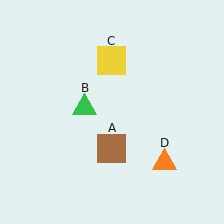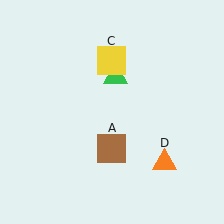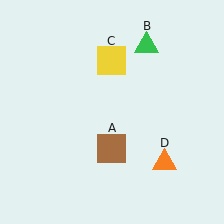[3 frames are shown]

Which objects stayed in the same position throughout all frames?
Brown square (object A) and yellow square (object C) and orange triangle (object D) remained stationary.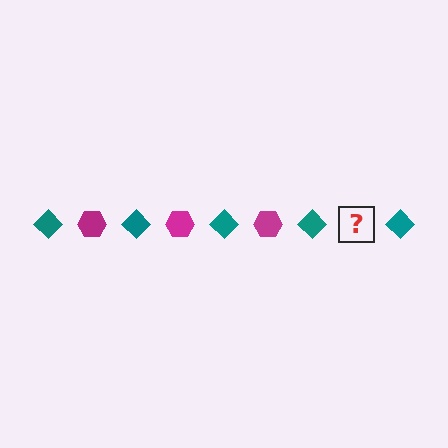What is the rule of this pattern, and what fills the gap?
The rule is that the pattern alternates between teal diamond and magenta hexagon. The gap should be filled with a magenta hexagon.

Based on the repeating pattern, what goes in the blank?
The blank should be a magenta hexagon.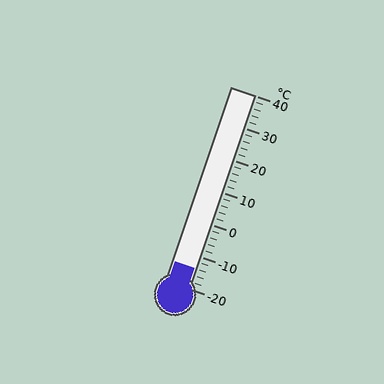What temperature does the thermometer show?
The thermometer shows approximately -14°C.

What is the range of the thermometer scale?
The thermometer scale ranges from -20°C to 40°C.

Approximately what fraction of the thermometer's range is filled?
The thermometer is filled to approximately 10% of its range.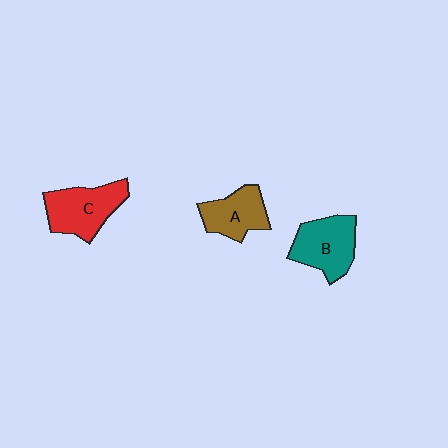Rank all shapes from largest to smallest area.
From largest to smallest: C (red), B (teal), A (brown).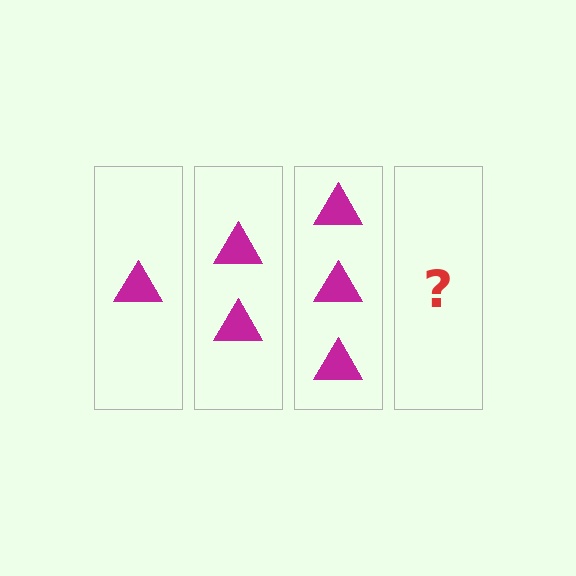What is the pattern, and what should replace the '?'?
The pattern is that each step adds one more triangle. The '?' should be 4 triangles.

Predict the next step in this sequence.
The next step is 4 triangles.